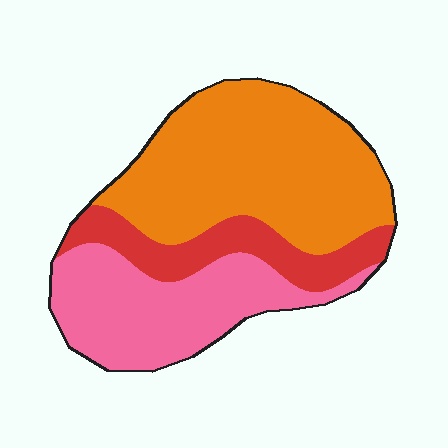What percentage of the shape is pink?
Pink covers 32% of the shape.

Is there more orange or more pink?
Orange.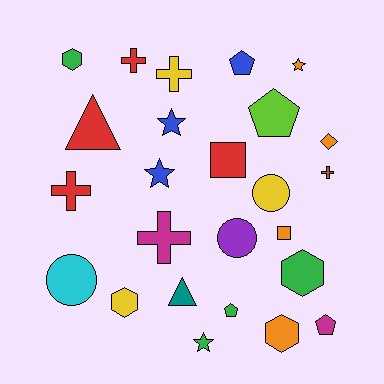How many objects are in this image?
There are 25 objects.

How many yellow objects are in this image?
There are 3 yellow objects.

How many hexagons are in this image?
There are 4 hexagons.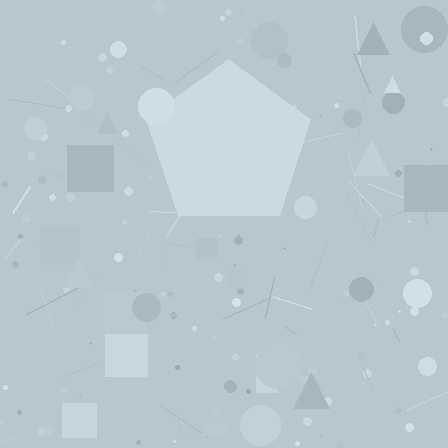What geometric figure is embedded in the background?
A pentagon is embedded in the background.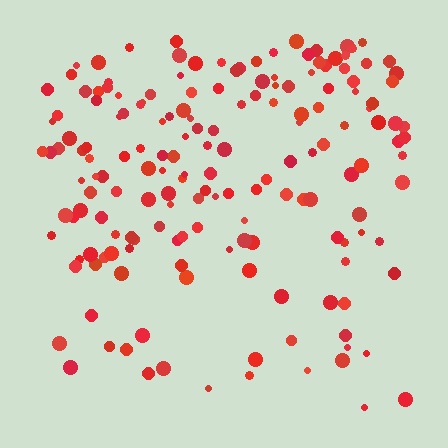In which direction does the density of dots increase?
From bottom to top, with the top side densest.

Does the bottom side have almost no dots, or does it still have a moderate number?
Still a moderate number, just noticeably fewer than the top.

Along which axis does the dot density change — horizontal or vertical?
Vertical.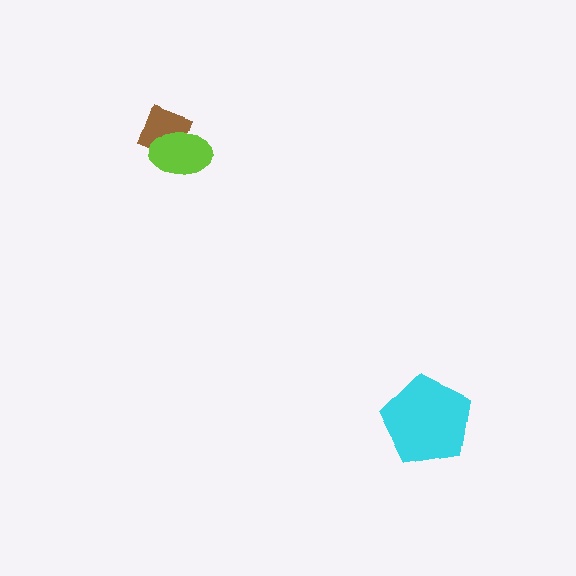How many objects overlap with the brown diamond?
1 object overlaps with the brown diamond.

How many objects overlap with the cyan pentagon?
0 objects overlap with the cyan pentagon.